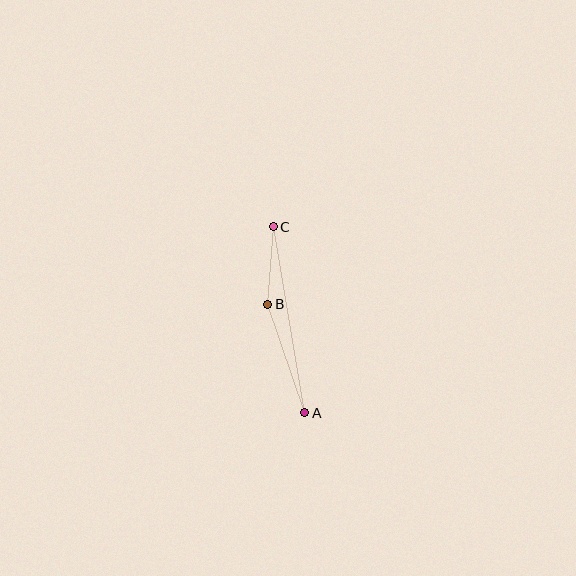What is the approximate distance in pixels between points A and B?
The distance between A and B is approximately 115 pixels.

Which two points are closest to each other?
Points B and C are closest to each other.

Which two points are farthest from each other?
Points A and C are farthest from each other.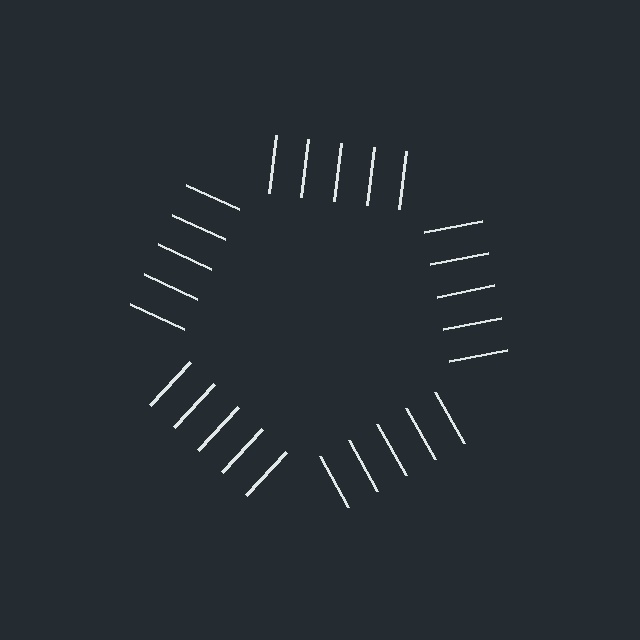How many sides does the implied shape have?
5 sides — the line-ends trace a pentagon.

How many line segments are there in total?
25 — 5 along each of the 5 edges.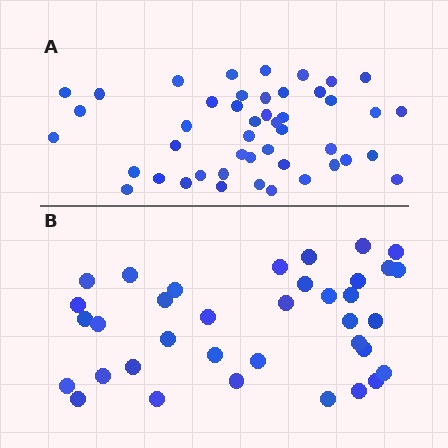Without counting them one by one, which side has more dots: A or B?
Region A (the top region) has more dots.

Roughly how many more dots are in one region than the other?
Region A has roughly 10 or so more dots than region B.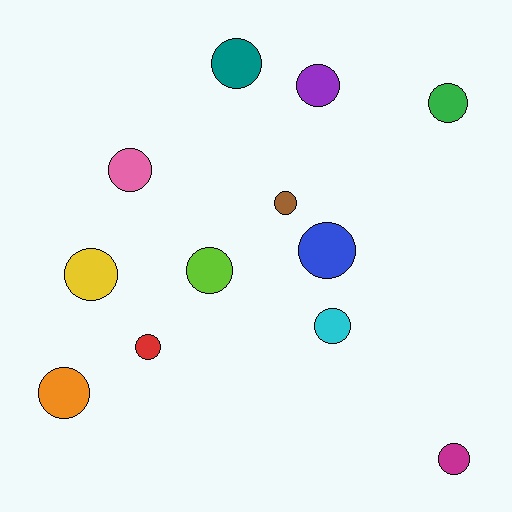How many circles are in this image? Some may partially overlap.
There are 12 circles.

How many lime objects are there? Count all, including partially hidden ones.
There is 1 lime object.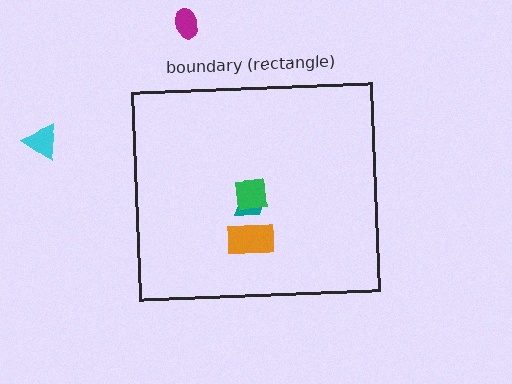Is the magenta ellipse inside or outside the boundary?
Outside.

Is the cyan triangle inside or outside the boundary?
Outside.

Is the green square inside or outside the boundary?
Inside.